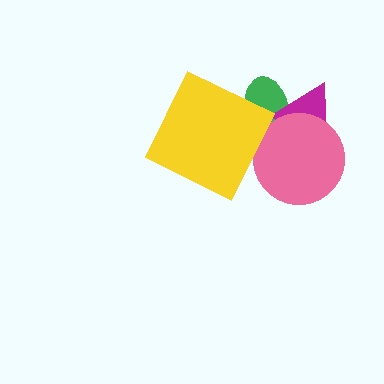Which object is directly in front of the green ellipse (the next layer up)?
The magenta triangle is directly in front of the green ellipse.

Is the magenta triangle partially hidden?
Yes, it is partially covered by another shape.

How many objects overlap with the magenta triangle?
2 objects overlap with the magenta triangle.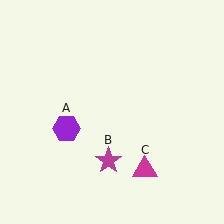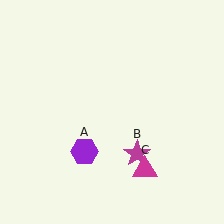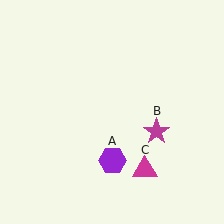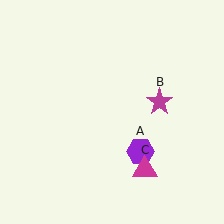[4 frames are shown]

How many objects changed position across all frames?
2 objects changed position: purple hexagon (object A), magenta star (object B).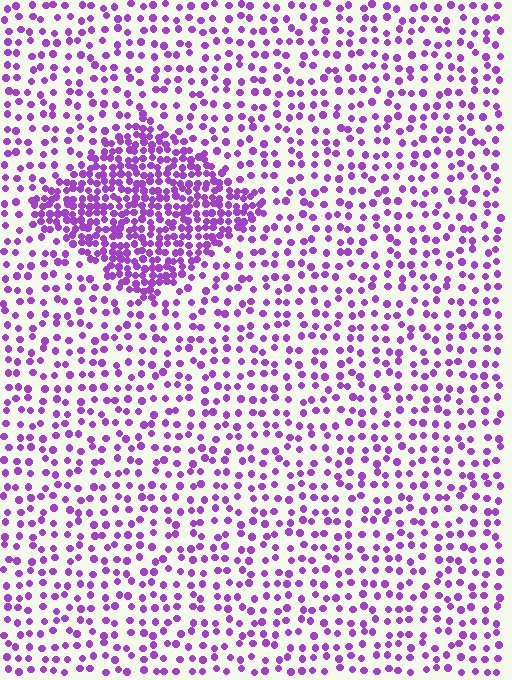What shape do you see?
I see a diamond.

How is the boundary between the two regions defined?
The boundary is defined by a change in element density (approximately 2.5x ratio). All elements are the same color, size, and shape.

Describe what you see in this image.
The image contains small purple elements arranged at two different densities. A diamond-shaped region is visible where the elements are more densely packed than the surrounding area.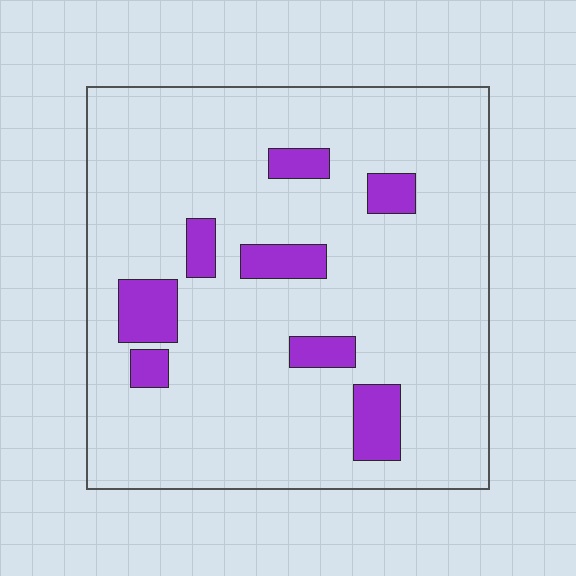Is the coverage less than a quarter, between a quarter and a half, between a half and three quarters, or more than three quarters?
Less than a quarter.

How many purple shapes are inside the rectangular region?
8.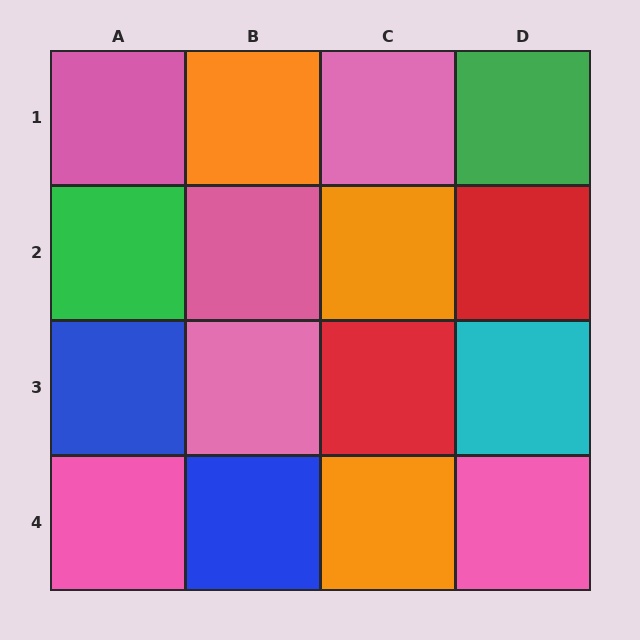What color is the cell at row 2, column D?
Red.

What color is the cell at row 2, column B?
Pink.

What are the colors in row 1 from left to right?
Pink, orange, pink, green.